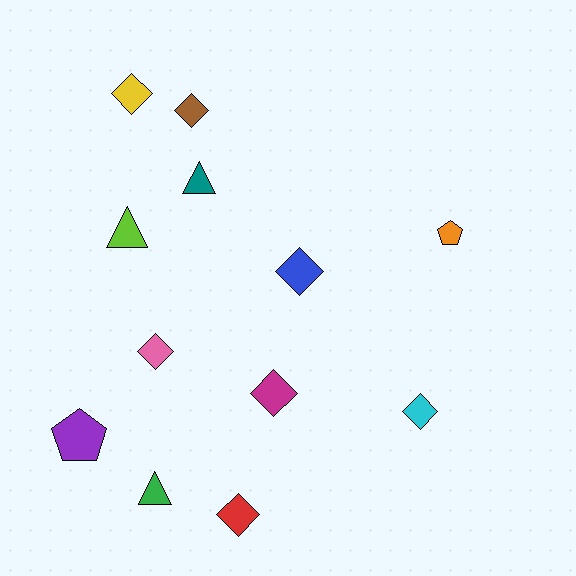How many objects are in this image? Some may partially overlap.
There are 12 objects.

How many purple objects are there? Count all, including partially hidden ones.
There is 1 purple object.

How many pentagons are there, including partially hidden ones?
There are 2 pentagons.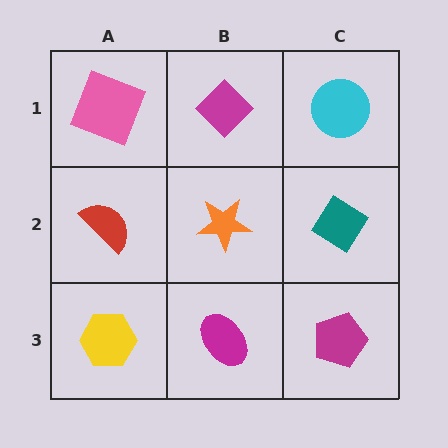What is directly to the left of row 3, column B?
A yellow hexagon.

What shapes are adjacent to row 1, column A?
A red semicircle (row 2, column A), a magenta diamond (row 1, column B).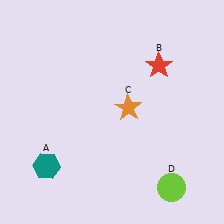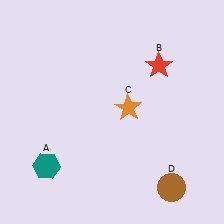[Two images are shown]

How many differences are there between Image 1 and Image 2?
There is 1 difference between the two images.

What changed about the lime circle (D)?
In Image 1, D is lime. In Image 2, it changed to brown.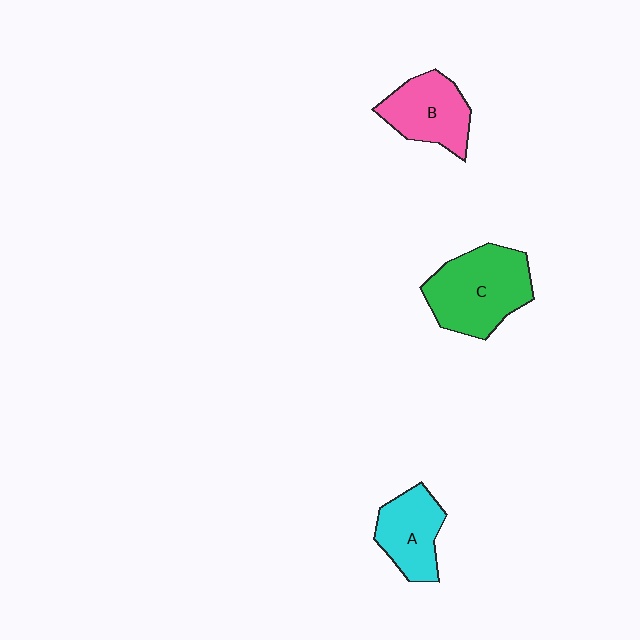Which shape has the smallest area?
Shape A (cyan).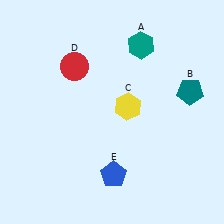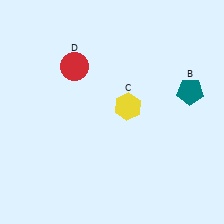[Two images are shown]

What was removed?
The teal hexagon (A), the blue pentagon (E) were removed in Image 2.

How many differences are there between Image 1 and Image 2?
There are 2 differences between the two images.